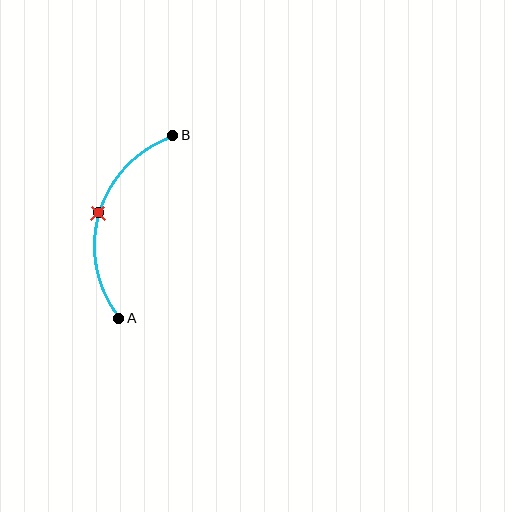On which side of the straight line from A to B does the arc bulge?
The arc bulges to the left of the straight line connecting A and B.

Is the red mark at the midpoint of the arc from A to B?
Yes. The red mark lies on the arc at equal arc-length from both A and B — it is the arc midpoint.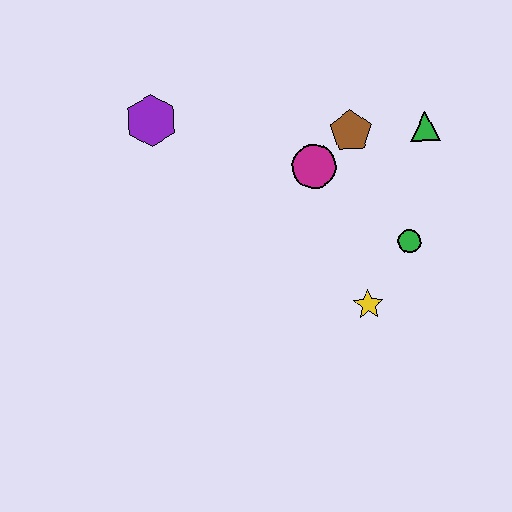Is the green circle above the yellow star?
Yes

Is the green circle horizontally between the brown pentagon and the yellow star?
No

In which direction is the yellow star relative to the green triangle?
The yellow star is below the green triangle.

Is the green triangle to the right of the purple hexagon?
Yes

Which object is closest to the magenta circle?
The brown pentagon is closest to the magenta circle.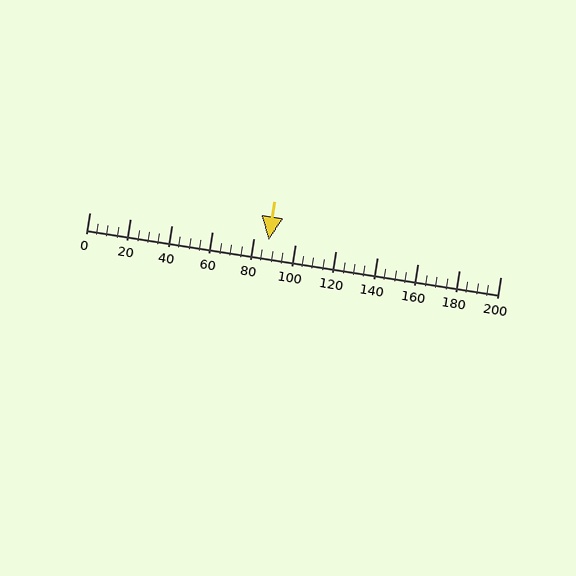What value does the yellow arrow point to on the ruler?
The yellow arrow points to approximately 87.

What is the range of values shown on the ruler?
The ruler shows values from 0 to 200.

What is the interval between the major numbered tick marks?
The major tick marks are spaced 20 units apart.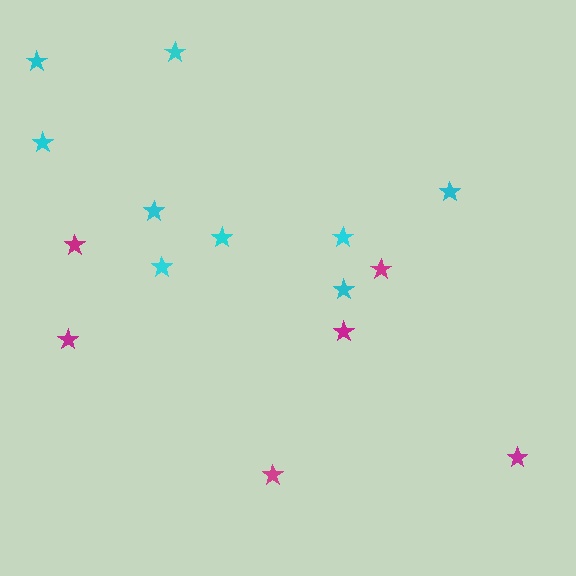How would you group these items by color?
There are 2 groups: one group of cyan stars (9) and one group of magenta stars (6).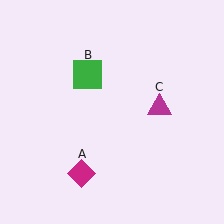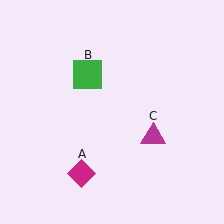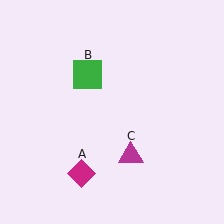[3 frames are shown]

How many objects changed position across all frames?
1 object changed position: magenta triangle (object C).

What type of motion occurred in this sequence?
The magenta triangle (object C) rotated clockwise around the center of the scene.